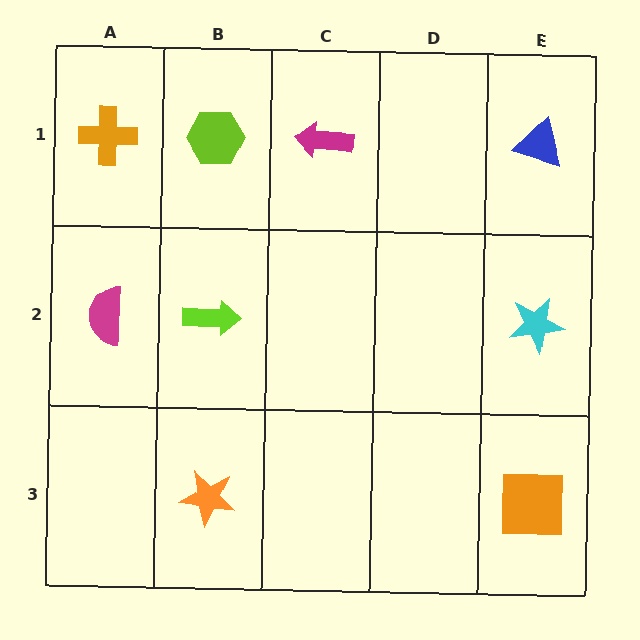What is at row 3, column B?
An orange star.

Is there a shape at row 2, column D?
No, that cell is empty.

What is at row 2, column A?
A magenta semicircle.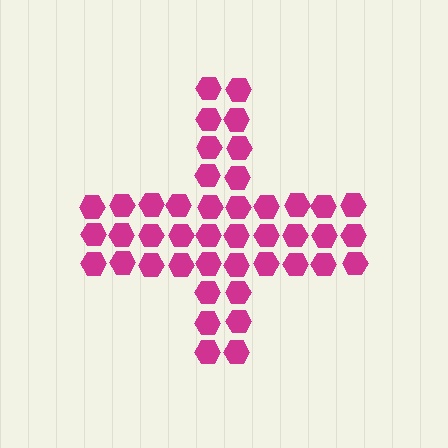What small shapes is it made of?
It is made of small hexagons.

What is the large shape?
The large shape is a cross.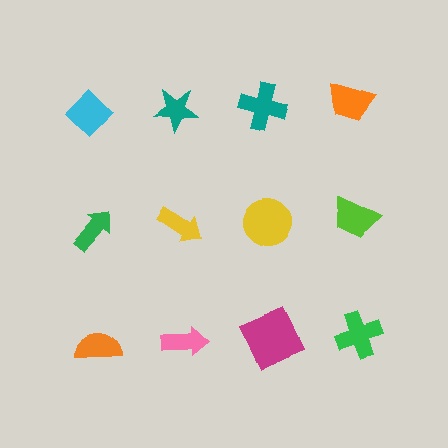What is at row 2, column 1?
A green arrow.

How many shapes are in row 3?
4 shapes.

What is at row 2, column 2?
A yellow arrow.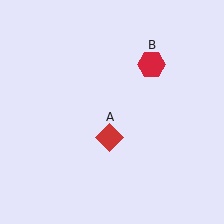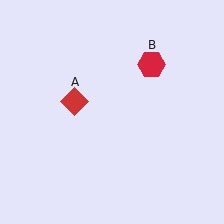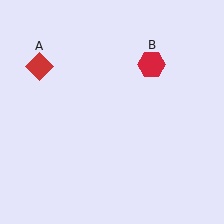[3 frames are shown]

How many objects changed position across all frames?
1 object changed position: red diamond (object A).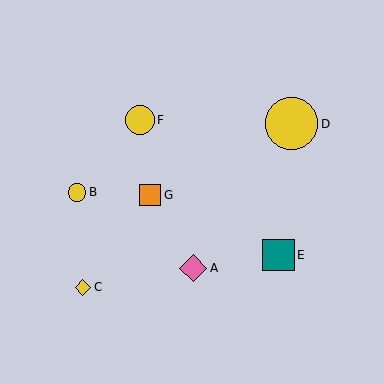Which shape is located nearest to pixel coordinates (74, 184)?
The yellow circle (labeled B) at (77, 192) is nearest to that location.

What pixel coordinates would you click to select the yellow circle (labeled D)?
Click at (291, 124) to select the yellow circle D.